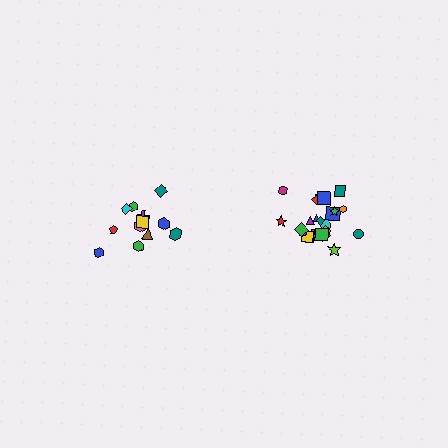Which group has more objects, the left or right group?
The right group.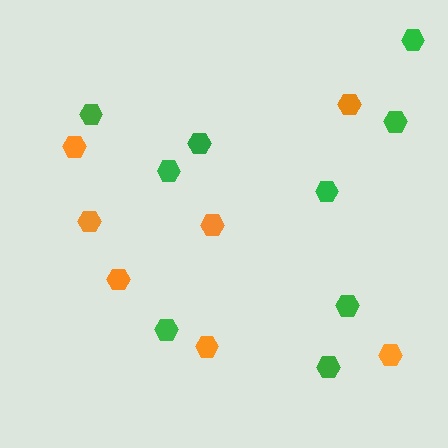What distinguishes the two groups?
There are 2 groups: one group of green hexagons (9) and one group of orange hexagons (7).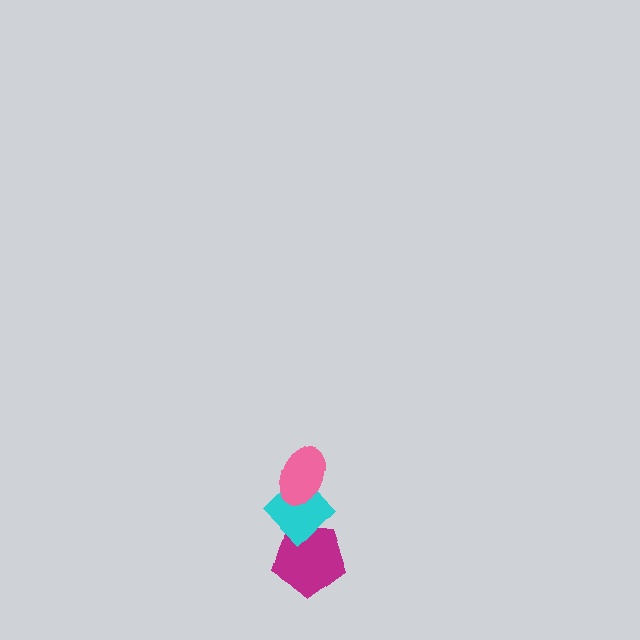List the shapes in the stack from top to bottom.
From top to bottom: the pink ellipse, the cyan diamond, the magenta pentagon.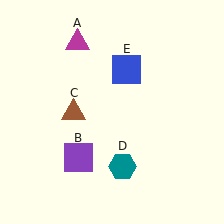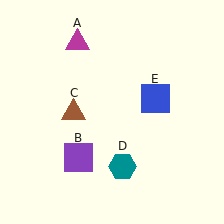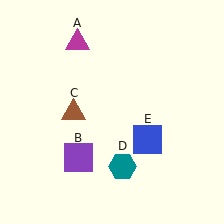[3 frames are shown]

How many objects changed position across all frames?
1 object changed position: blue square (object E).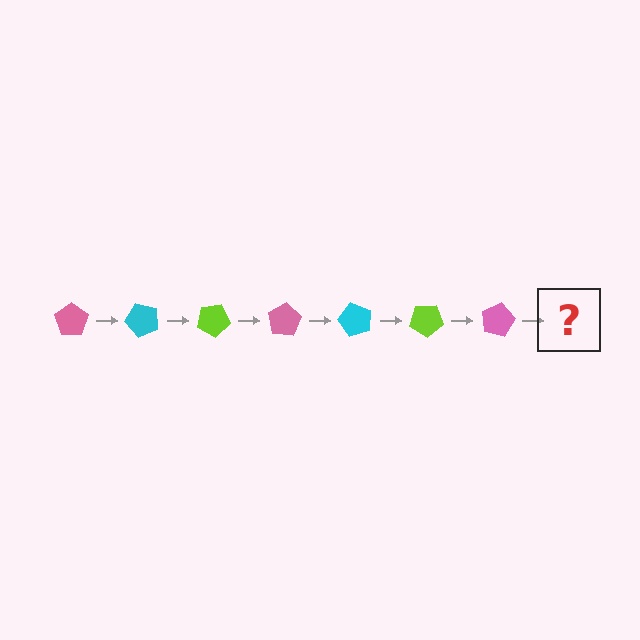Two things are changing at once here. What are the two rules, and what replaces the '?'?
The two rules are that it rotates 50 degrees each step and the color cycles through pink, cyan, and lime. The '?' should be a cyan pentagon, rotated 350 degrees from the start.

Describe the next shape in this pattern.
It should be a cyan pentagon, rotated 350 degrees from the start.